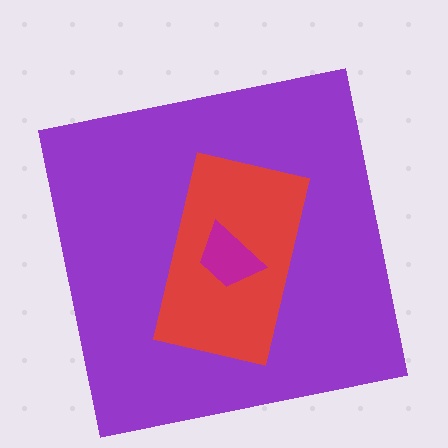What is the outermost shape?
The purple square.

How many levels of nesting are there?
3.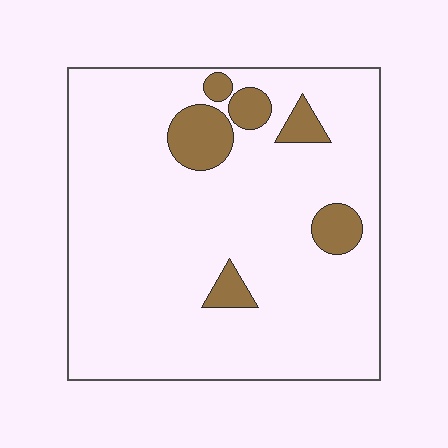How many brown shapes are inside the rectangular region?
6.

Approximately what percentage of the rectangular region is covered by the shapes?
Approximately 10%.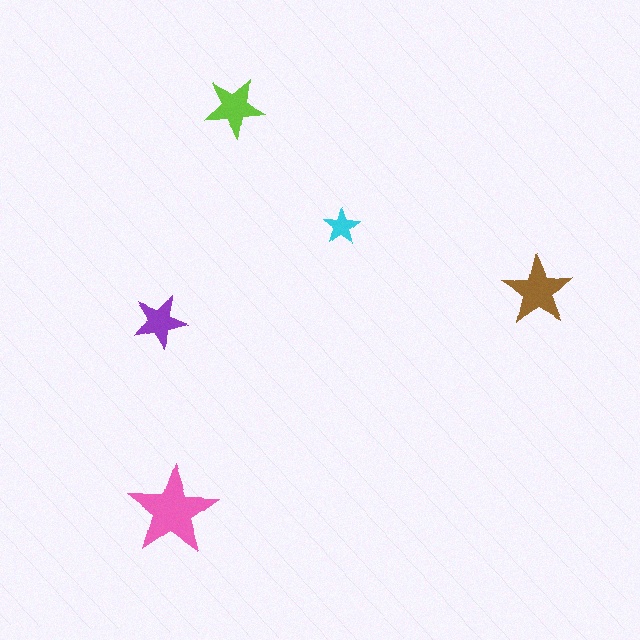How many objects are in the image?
There are 5 objects in the image.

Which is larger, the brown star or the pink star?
The pink one.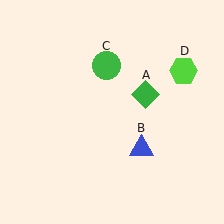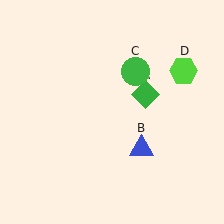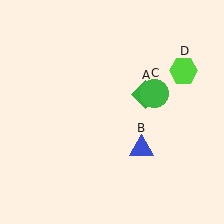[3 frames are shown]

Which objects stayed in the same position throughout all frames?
Green diamond (object A) and blue triangle (object B) and lime hexagon (object D) remained stationary.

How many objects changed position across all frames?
1 object changed position: green circle (object C).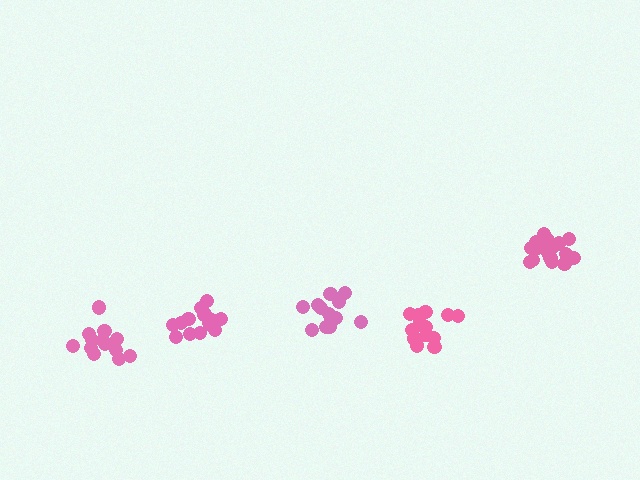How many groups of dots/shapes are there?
There are 5 groups.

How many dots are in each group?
Group 1: 19 dots, Group 2: 15 dots, Group 3: 14 dots, Group 4: 13 dots, Group 5: 15 dots (76 total).